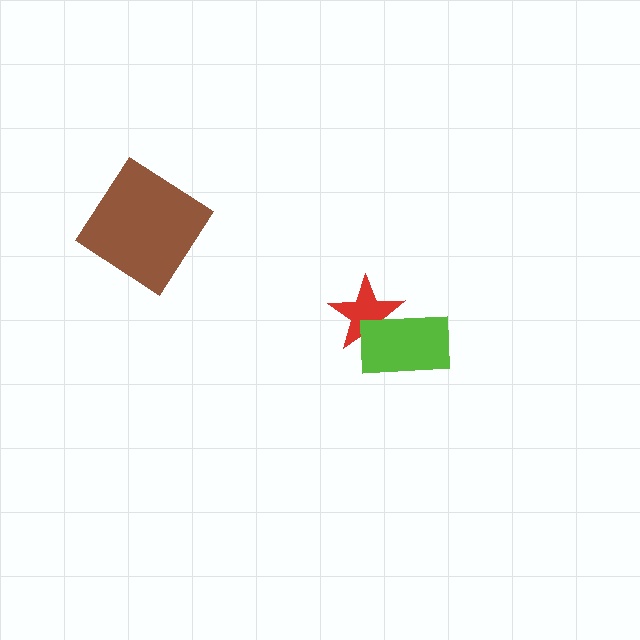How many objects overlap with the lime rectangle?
1 object overlaps with the lime rectangle.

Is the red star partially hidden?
Yes, it is partially covered by another shape.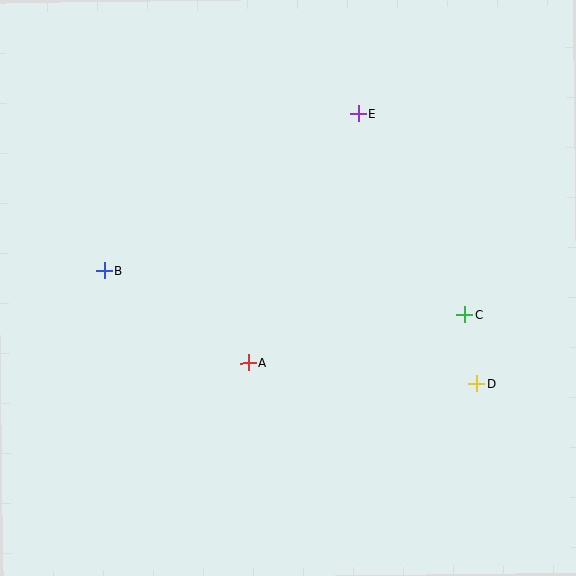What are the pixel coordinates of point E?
Point E is at (358, 114).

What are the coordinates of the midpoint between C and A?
The midpoint between C and A is at (356, 339).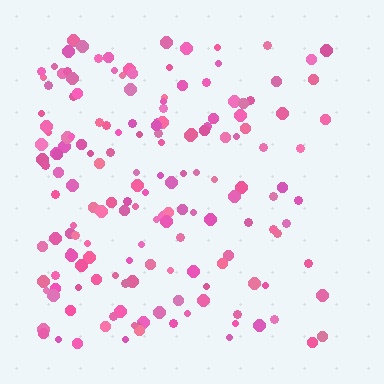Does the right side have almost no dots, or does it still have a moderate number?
Still a moderate number, just noticeably fewer than the left.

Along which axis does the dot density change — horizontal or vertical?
Horizontal.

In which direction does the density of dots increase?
From right to left, with the left side densest.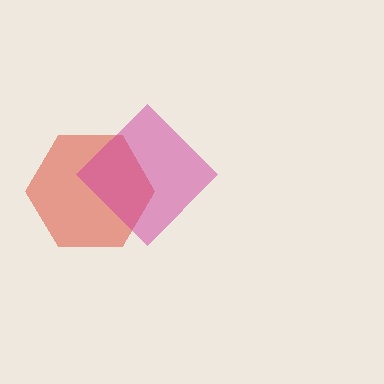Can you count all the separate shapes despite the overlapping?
Yes, there are 2 separate shapes.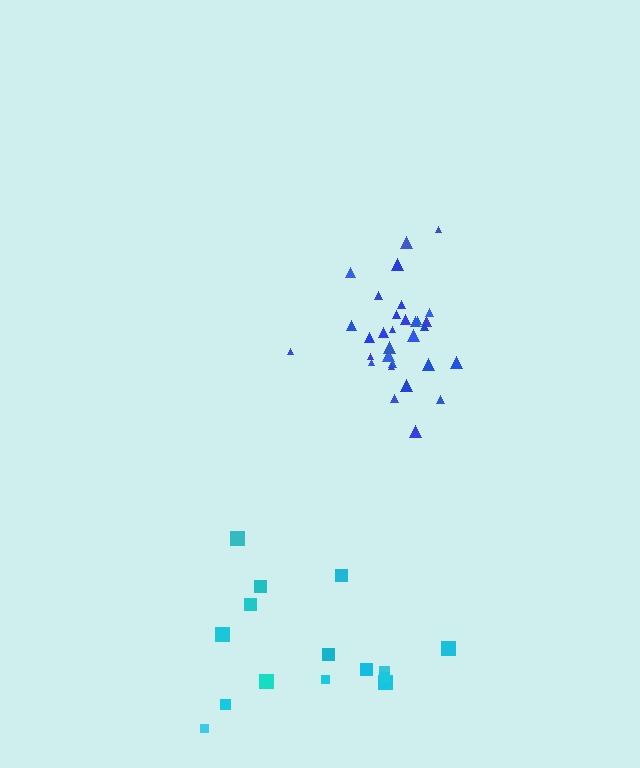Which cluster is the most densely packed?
Blue.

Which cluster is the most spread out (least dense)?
Cyan.